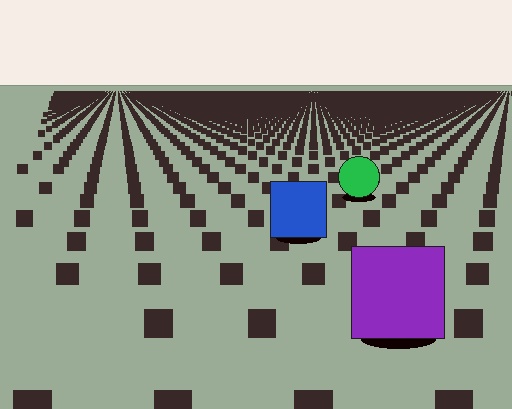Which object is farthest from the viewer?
The green circle is farthest from the viewer. It appears smaller and the ground texture around it is denser.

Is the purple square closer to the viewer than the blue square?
Yes. The purple square is closer — you can tell from the texture gradient: the ground texture is coarser near it.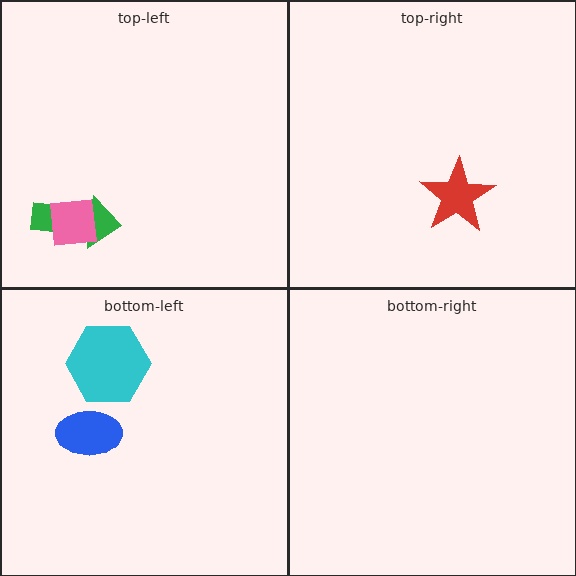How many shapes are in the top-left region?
2.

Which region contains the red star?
The top-right region.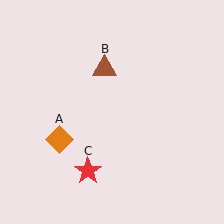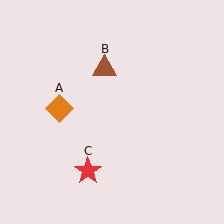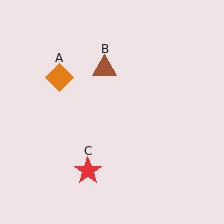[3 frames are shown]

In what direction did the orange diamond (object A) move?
The orange diamond (object A) moved up.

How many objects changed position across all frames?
1 object changed position: orange diamond (object A).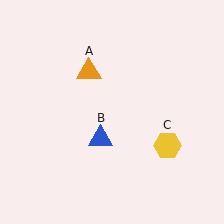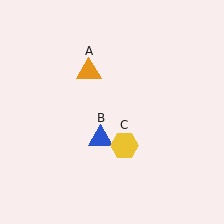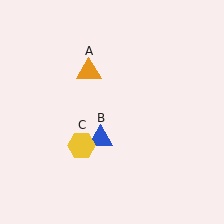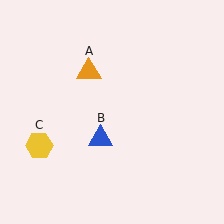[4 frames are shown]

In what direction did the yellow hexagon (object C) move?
The yellow hexagon (object C) moved left.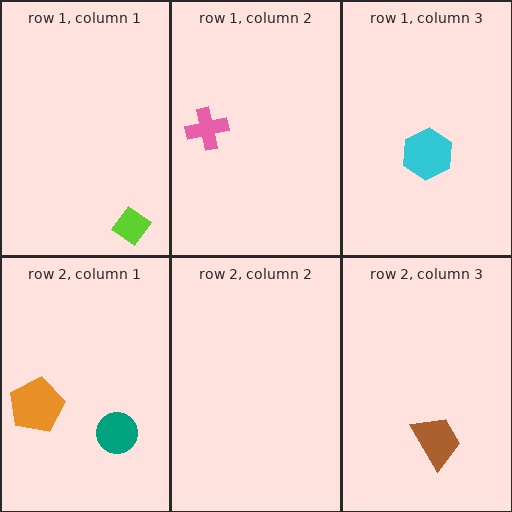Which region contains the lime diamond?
The row 1, column 1 region.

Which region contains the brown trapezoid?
The row 2, column 3 region.